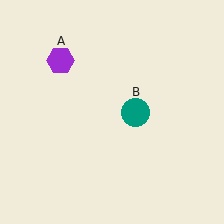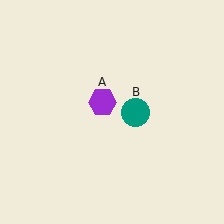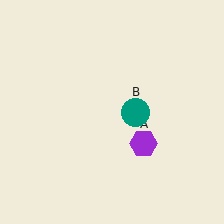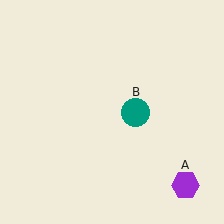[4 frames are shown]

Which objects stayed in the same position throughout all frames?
Teal circle (object B) remained stationary.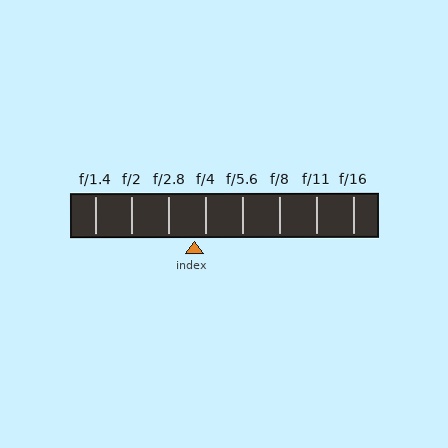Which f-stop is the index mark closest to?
The index mark is closest to f/4.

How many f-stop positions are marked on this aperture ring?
There are 8 f-stop positions marked.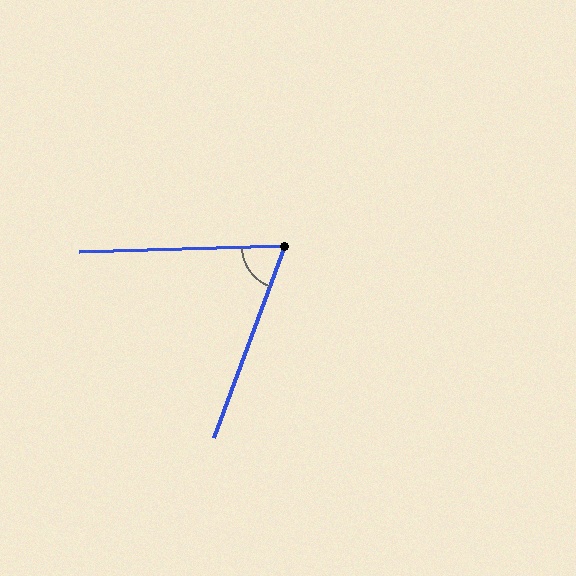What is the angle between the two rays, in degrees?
Approximately 68 degrees.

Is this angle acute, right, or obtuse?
It is acute.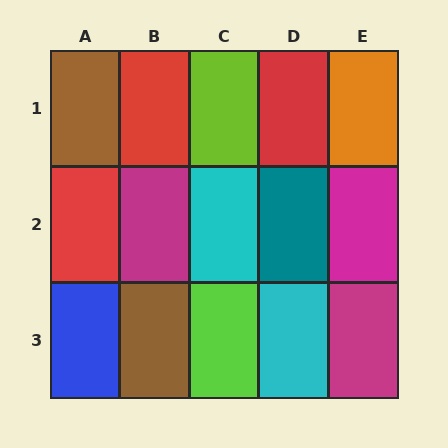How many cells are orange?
1 cell is orange.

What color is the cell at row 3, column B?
Brown.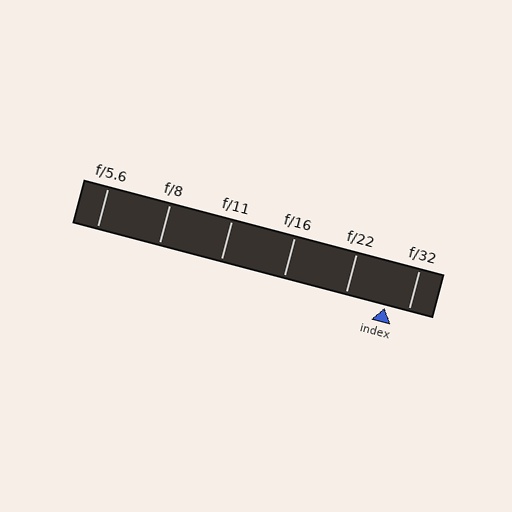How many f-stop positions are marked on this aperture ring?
There are 6 f-stop positions marked.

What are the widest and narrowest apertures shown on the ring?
The widest aperture shown is f/5.6 and the narrowest is f/32.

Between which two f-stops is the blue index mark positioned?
The index mark is between f/22 and f/32.